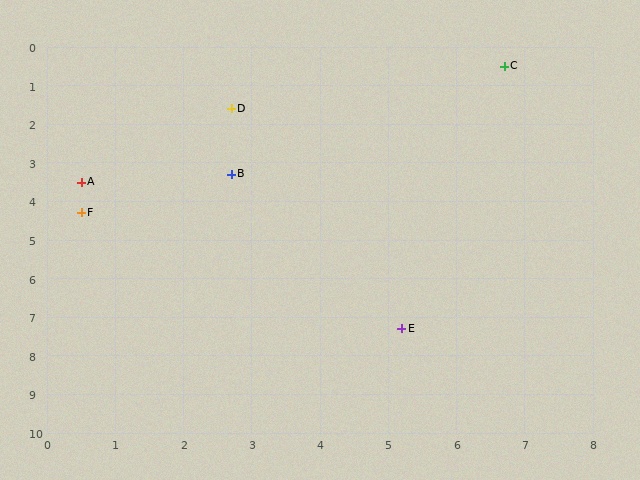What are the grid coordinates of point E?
Point E is at approximately (5.2, 7.3).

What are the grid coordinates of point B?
Point B is at approximately (2.7, 3.3).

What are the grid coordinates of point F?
Point F is at approximately (0.5, 4.3).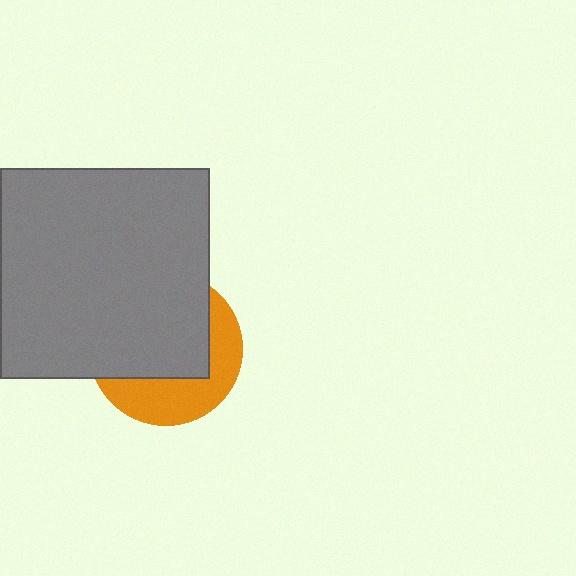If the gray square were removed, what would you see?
You would see the complete orange circle.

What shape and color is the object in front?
The object in front is a gray square.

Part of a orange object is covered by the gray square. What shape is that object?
It is a circle.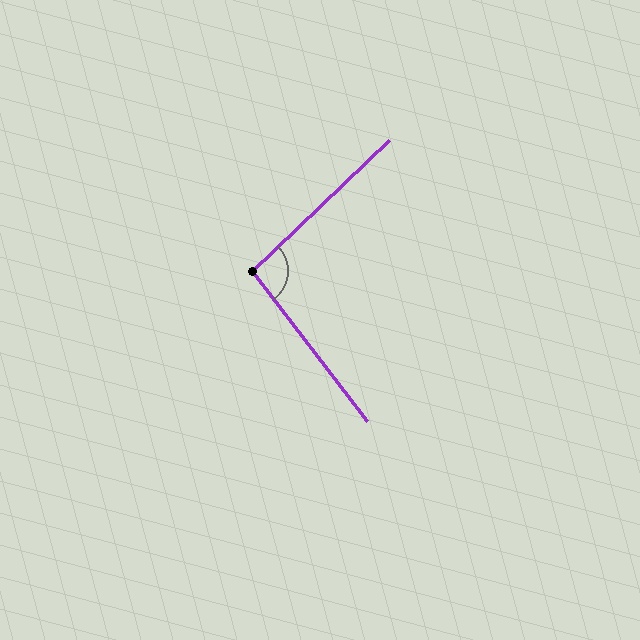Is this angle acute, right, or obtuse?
It is obtuse.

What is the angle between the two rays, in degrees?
Approximately 97 degrees.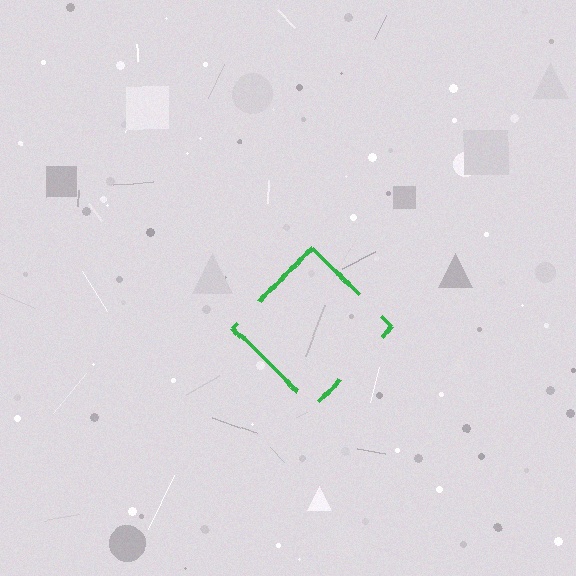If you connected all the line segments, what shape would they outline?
They would outline a diamond.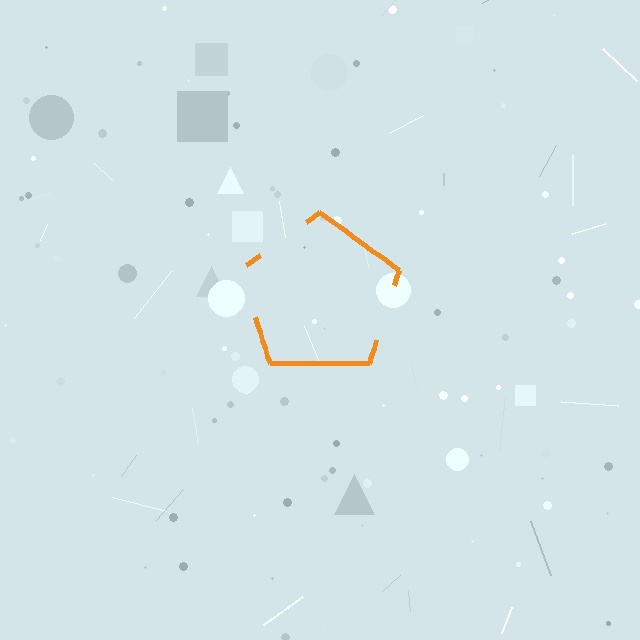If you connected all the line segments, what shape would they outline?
They would outline a pentagon.